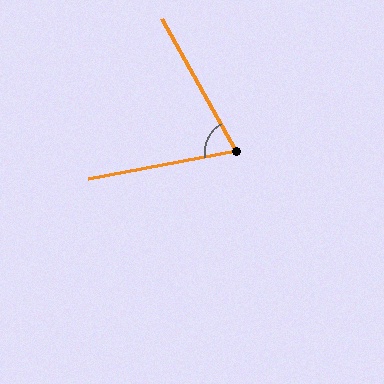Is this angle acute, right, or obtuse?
It is acute.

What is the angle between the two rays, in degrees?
Approximately 71 degrees.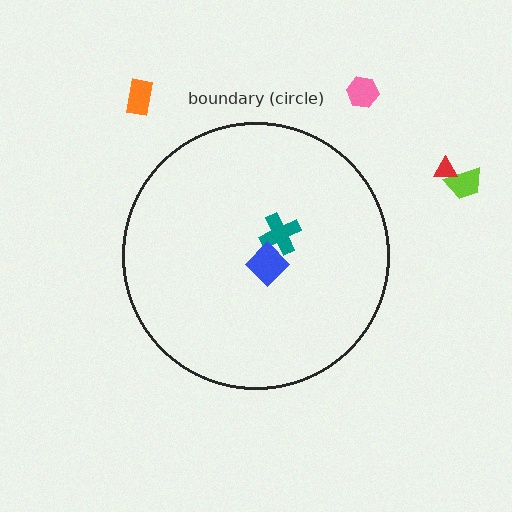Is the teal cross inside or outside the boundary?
Inside.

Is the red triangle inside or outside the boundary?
Outside.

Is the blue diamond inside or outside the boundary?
Inside.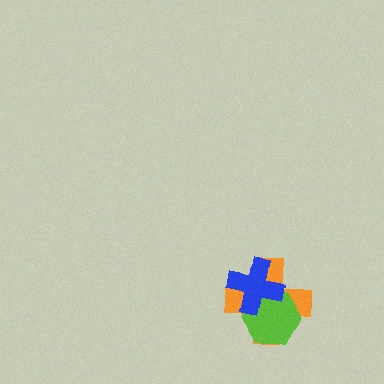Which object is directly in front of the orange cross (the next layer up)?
The lime hexagon is directly in front of the orange cross.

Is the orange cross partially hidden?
Yes, it is partially covered by another shape.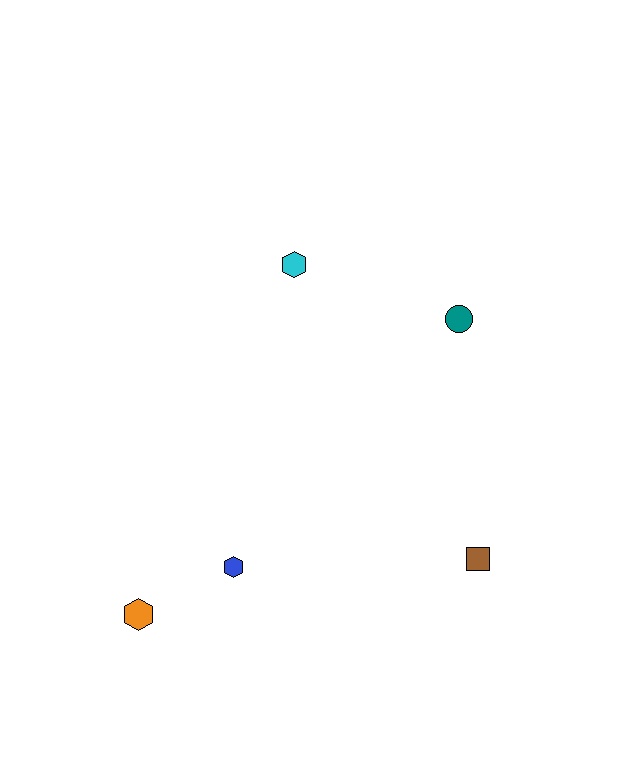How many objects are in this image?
There are 5 objects.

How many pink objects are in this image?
There are no pink objects.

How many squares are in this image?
There is 1 square.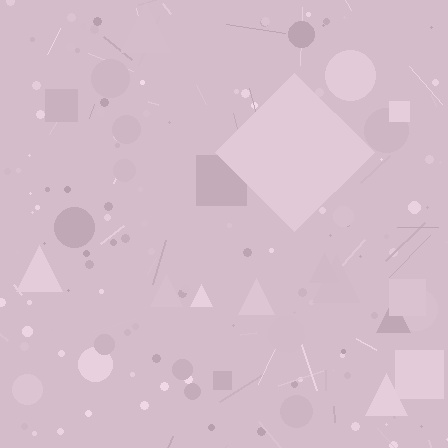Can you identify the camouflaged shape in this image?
The camouflaged shape is a diamond.